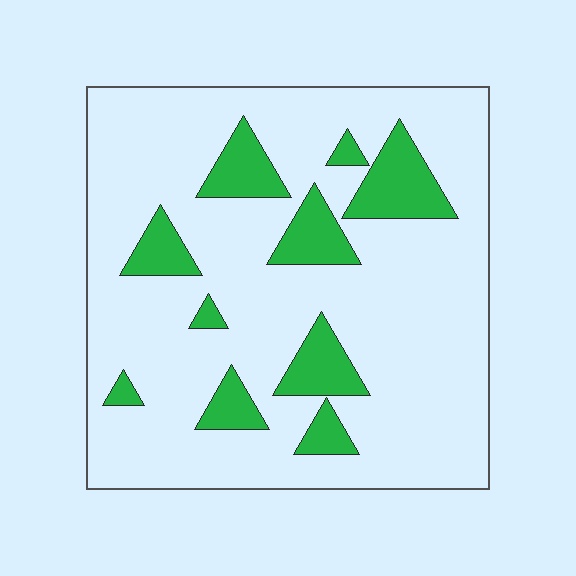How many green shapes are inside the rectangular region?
10.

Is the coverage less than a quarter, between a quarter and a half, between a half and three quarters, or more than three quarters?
Less than a quarter.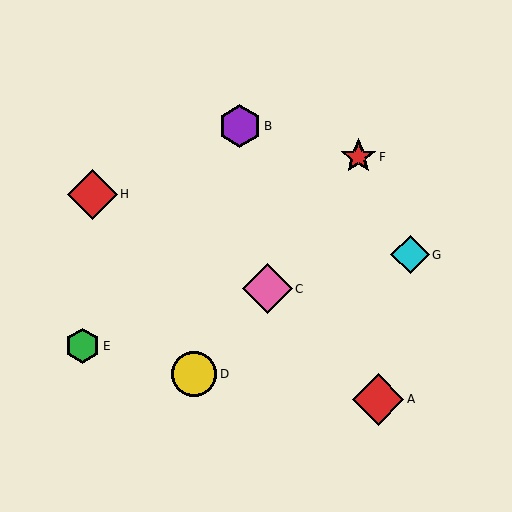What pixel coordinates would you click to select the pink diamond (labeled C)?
Click at (267, 289) to select the pink diamond C.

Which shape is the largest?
The red diamond (labeled A) is the largest.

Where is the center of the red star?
The center of the red star is at (358, 157).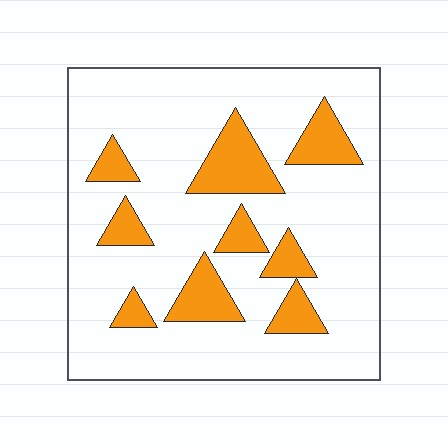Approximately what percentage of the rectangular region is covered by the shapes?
Approximately 20%.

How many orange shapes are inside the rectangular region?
9.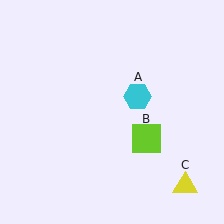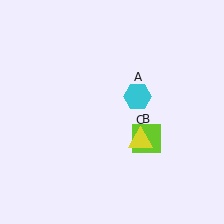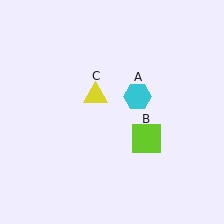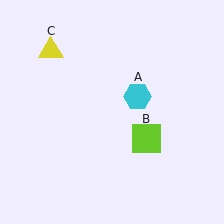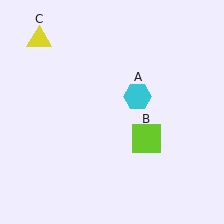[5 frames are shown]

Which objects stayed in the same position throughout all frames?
Cyan hexagon (object A) and lime square (object B) remained stationary.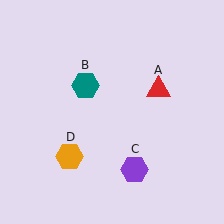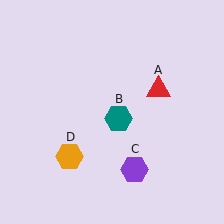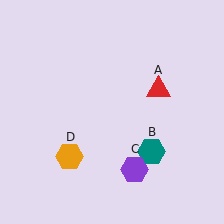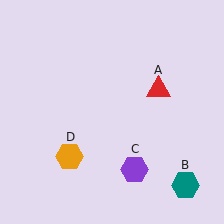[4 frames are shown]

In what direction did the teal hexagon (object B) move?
The teal hexagon (object B) moved down and to the right.